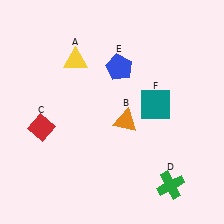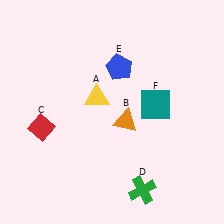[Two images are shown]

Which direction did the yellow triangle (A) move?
The yellow triangle (A) moved down.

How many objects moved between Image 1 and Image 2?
2 objects moved between the two images.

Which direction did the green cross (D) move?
The green cross (D) moved left.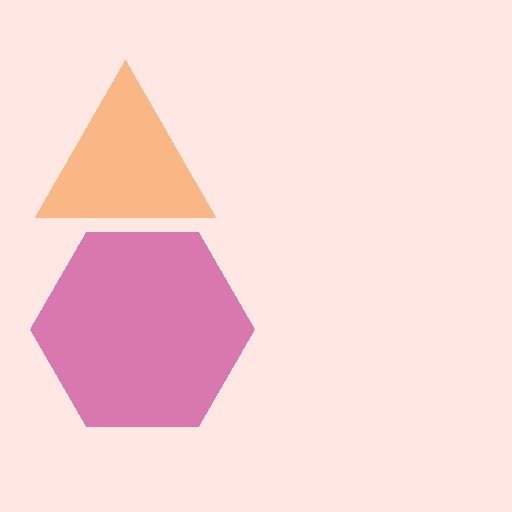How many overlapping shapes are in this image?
There are 2 overlapping shapes in the image.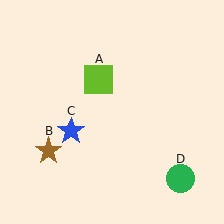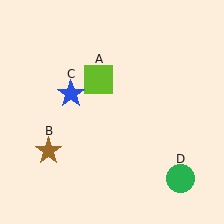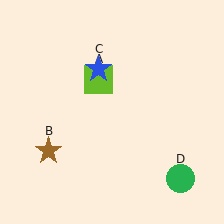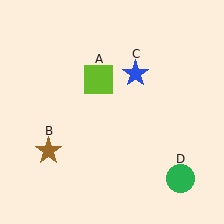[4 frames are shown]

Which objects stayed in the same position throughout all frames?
Lime square (object A) and brown star (object B) and green circle (object D) remained stationary.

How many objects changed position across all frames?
1 object changed position: blue star (object C).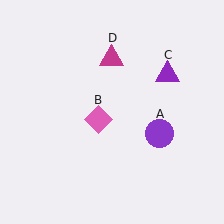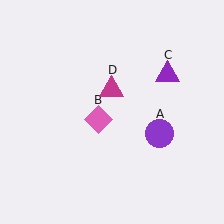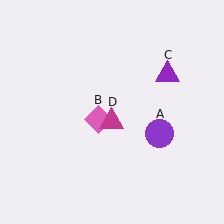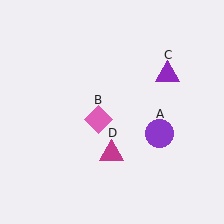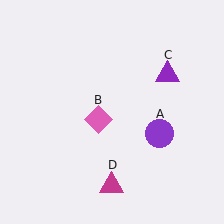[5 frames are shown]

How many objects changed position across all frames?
1 object changed position: magenta triangle (object D).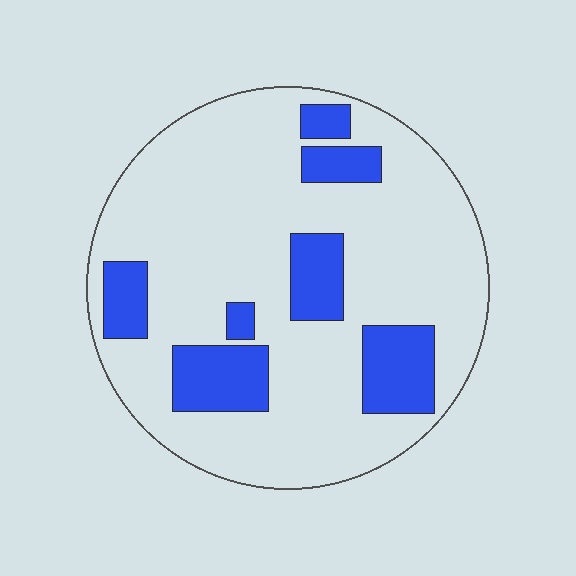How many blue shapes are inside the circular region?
7.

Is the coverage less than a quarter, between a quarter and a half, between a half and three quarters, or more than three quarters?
Less than a quarter.